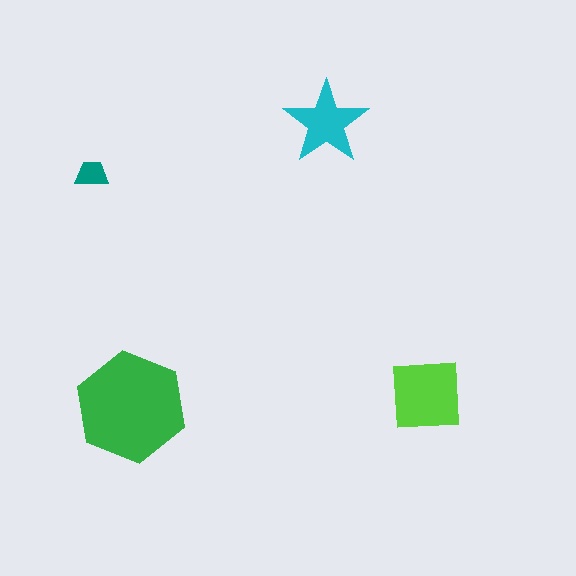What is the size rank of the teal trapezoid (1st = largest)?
4th.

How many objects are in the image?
There are 4 objects in the image.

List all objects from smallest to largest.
The teal trapezoid, the cyan star, the lime square, the green hexagon.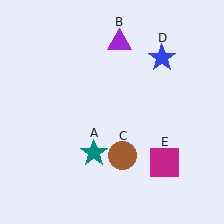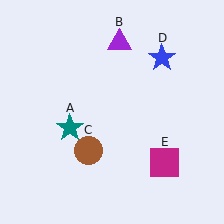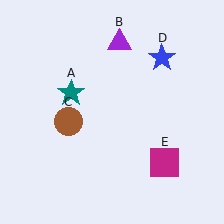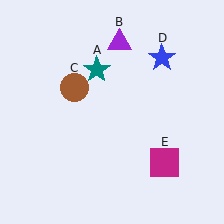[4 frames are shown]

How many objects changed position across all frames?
2 objects changed position: teal star (object A), brown circle (object C).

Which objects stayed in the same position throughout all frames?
Purple triangle (object B) and blue star (object D) and magenta square (object E) remained stationary.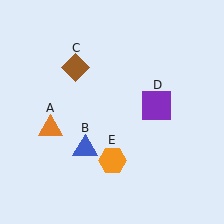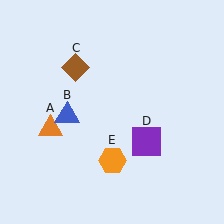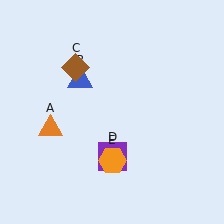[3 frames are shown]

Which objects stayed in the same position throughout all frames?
Orange triangle (object A) and brown diamond (object C) and orange hexagon (object E) remained stationary.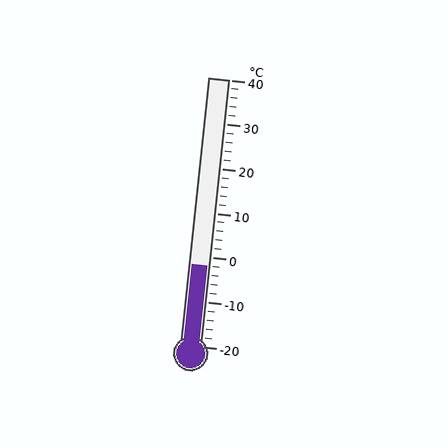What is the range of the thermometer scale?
The thermometer scale ranges from -20°C to 40°C.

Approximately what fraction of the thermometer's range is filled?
The thermometer is filled to approximately 30% of its range.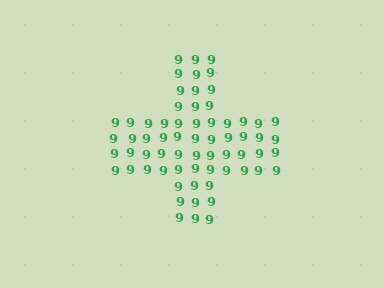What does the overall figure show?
The overall figure shows a cross.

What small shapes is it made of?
It is made of small digit 9's.